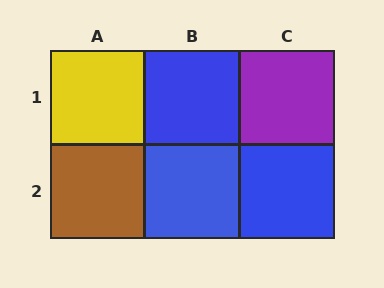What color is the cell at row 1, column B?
Blue.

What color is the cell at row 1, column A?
Yellow.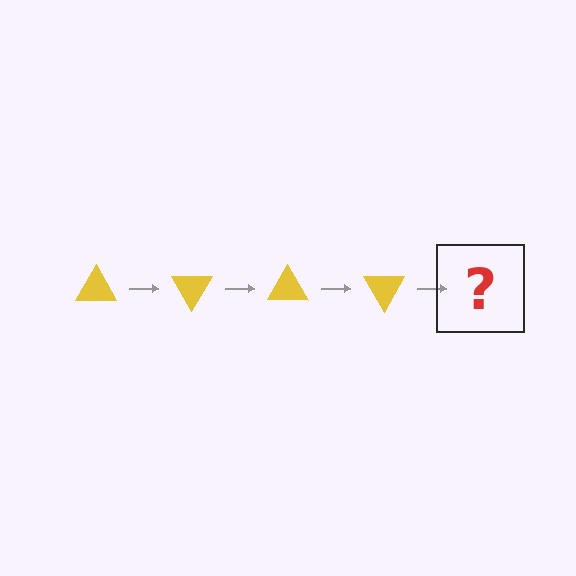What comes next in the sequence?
The next element should be a yellow triangle rotated 240 degrees.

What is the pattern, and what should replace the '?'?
The pattern is that the triangle rotates 60 degrees each step. The '?' should be a yellow triangle rotated 240 degrees.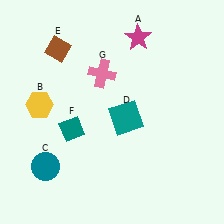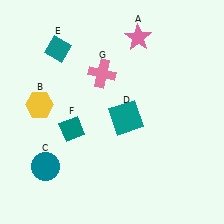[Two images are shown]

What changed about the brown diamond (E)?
In Image 1, E is brown. In Image 2, it changed to teal.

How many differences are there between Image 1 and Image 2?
There are 2 differences between the two images.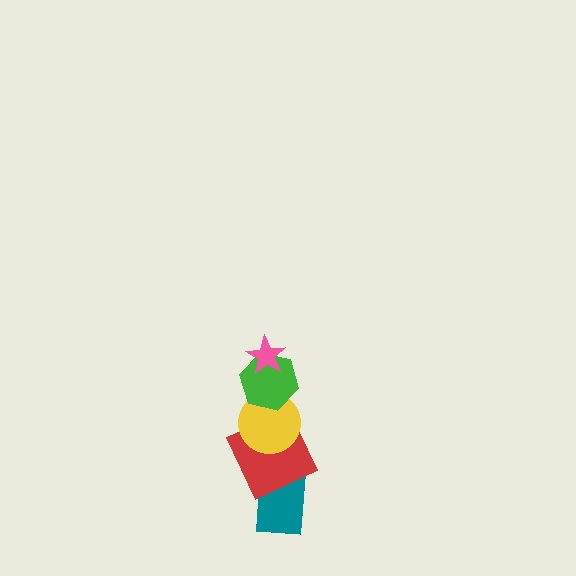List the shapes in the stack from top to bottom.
From top to bottom: the pink star, the green hexagon, the yellow circle, the red square, the teal rectangle.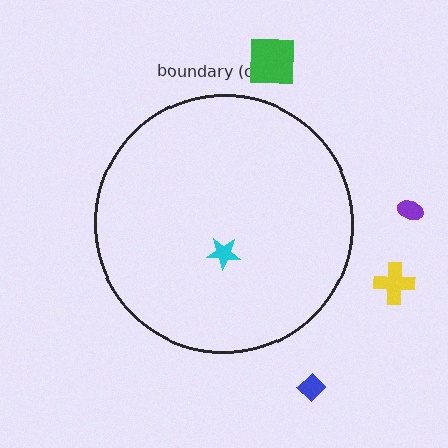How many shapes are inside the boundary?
1 inside, 4 outside.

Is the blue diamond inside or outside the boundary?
Outside.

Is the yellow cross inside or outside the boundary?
Outside.